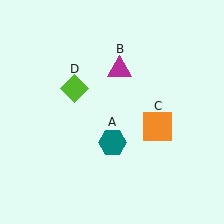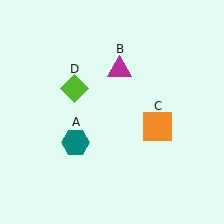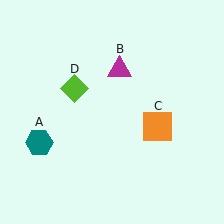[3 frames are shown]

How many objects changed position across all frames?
1 object changed position: teal hexagon (object A).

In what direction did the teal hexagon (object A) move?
The teal hexagon (object A) moved left.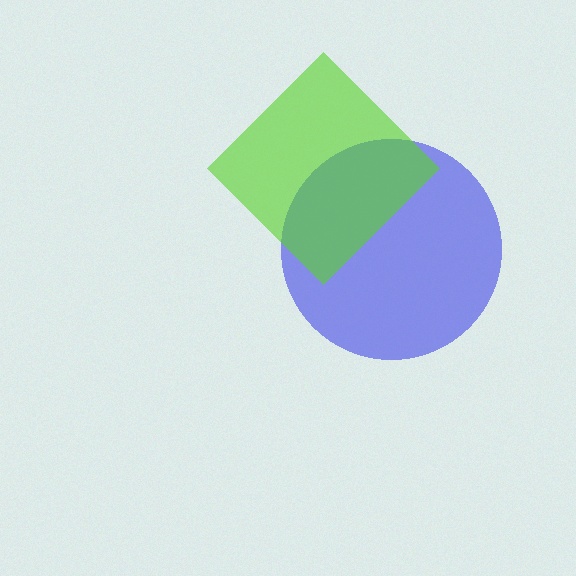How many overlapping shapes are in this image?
There are 2 overlapping shapes in the image.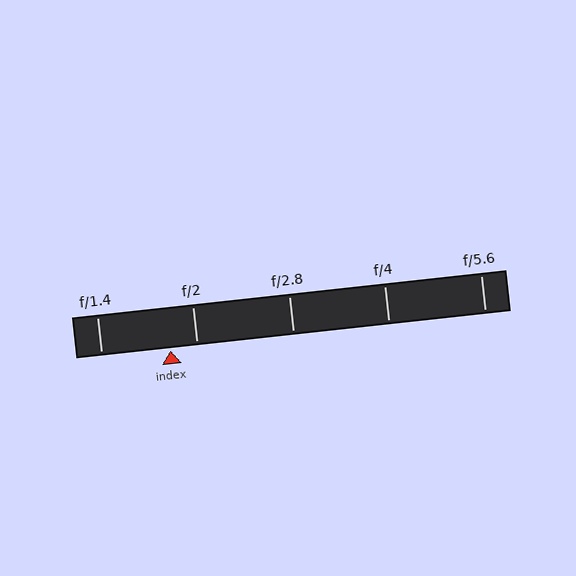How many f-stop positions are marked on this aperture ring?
There are 5 f-stop positions marked.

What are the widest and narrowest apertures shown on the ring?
The widest aperture shown is f/1.4 and the narrowest is f/5.6.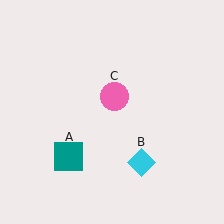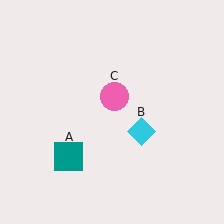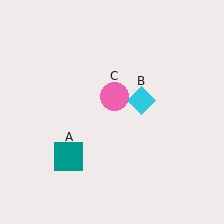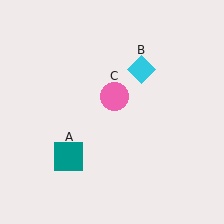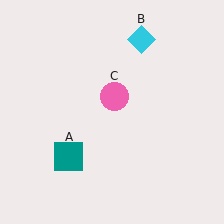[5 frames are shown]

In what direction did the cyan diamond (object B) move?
The cyan diamond (object B) moved up.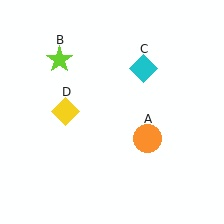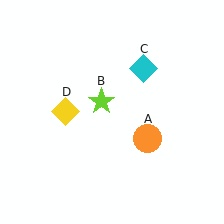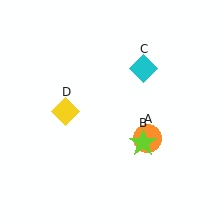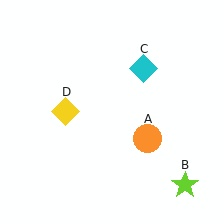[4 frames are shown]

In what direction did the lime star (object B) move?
The lime star (object B) moved down and to the right.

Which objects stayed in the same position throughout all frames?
Orange circle (object A) and cyan diamond (object C) and yellow diamond (object D) remained stationary.